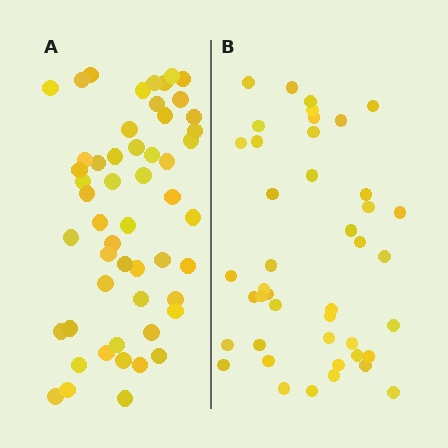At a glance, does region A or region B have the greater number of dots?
Region A (the left region) has more dots.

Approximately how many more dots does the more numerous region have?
Region A has roughly 10 or so more dots than region B.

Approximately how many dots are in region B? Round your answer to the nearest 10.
About 40 dots. (The exact count is 43, which rounds to 40.)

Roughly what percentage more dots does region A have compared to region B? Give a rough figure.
About 25% more.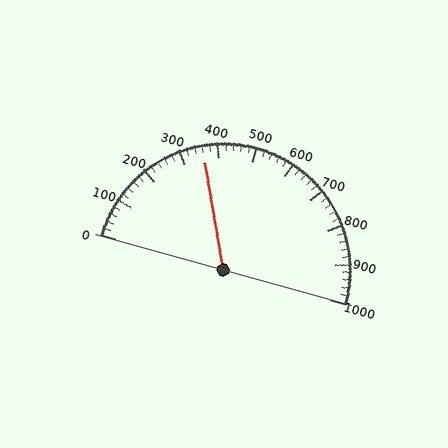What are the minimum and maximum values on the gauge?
The gauge ranges from 0 to 1000.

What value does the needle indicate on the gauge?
The needle indicates approximately 360.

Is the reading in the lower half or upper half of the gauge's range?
The reading is in the lower half of the range (0 to 1000).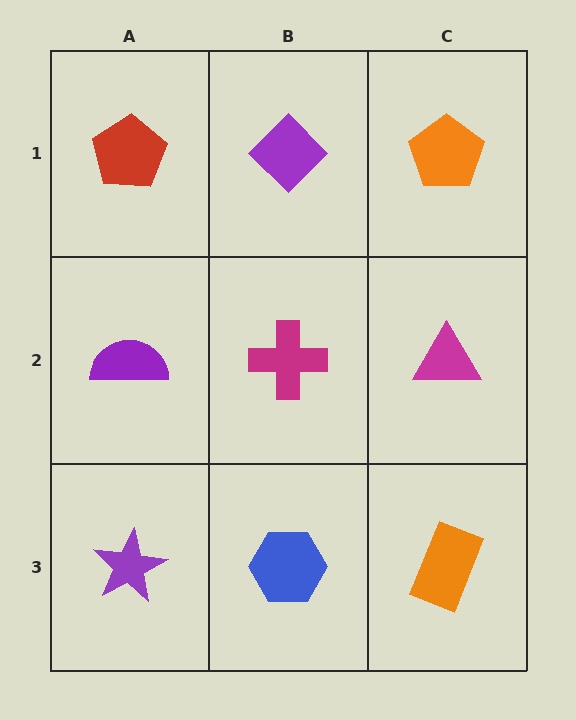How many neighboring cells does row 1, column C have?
2.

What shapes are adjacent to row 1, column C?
A magenta triangle (row 2, column C), a purple diamond (row 1, column B).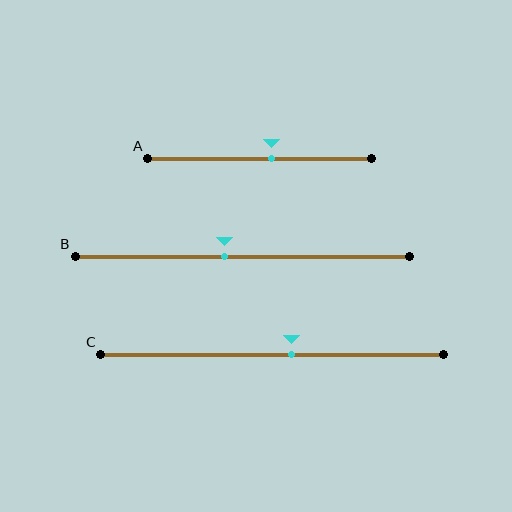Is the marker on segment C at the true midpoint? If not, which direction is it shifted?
No, the marker on segment C is shifted to the right by about 6% of the segment length.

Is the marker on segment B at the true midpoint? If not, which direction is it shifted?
No, the marker on segment B is shifted to the left by about 5% of the segment length.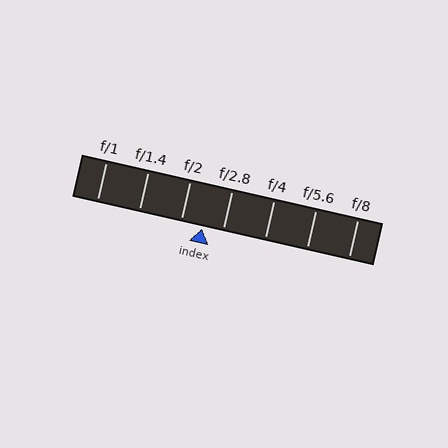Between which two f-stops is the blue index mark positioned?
The index mark is between f/2 and f/2.8.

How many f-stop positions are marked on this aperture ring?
There are 7 f-stop positions marked.